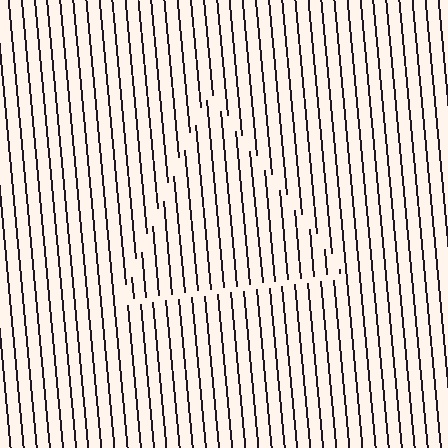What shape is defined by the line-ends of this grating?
An illusory triangle. The interior of the shape contains the same grating, shifted by half a period — the contour is defined by the phase discontinuity where line-ends from the inner and outer gratings abut.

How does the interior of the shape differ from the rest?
The interior of the shape contains the same grating, shifted by half a period — the contour is defined by the phase discontinuity where line-ends from the inner and outer gratings abut.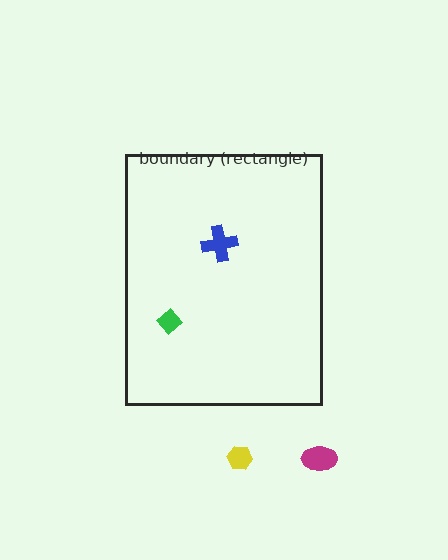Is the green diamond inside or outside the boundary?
Inside.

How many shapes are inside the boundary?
2 inside, 2 outside.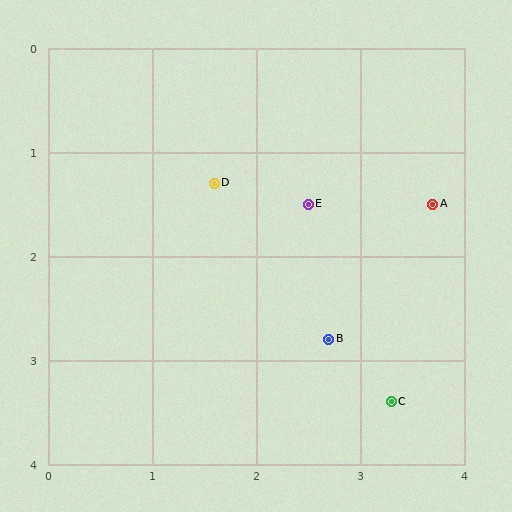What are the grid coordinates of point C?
Point C is at approximately (3.3, 3.4).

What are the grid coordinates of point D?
Point D is at approximately (1.6, 1.3).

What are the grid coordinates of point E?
Point E is at approximately (2.5, 1.5).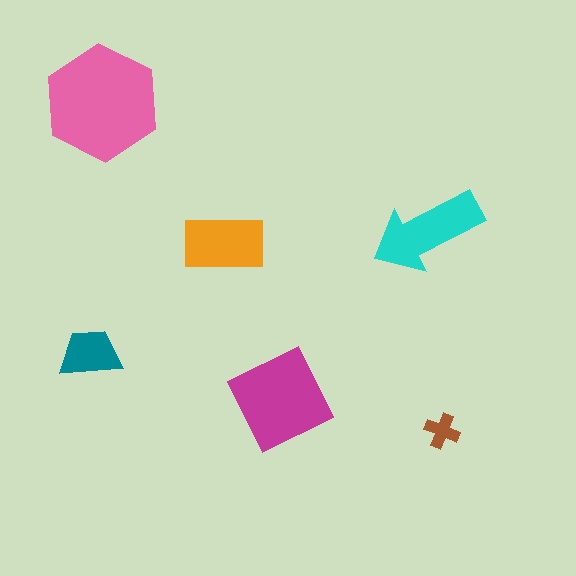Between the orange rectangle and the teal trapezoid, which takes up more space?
The orange rectangle.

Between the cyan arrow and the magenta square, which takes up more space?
The magenta square.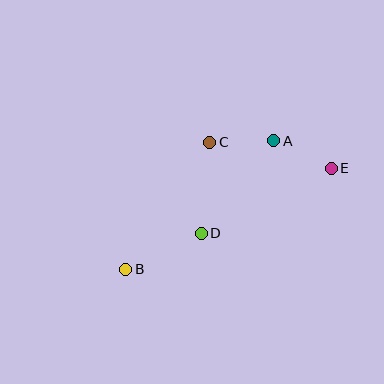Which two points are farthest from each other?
Points B and E are farthest from each other.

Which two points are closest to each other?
Points A and E are closest to each other.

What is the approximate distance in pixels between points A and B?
The distance between A and B is approximately 196 pixels.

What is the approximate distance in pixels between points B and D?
The distance between B and D is approximately 84 pixels.